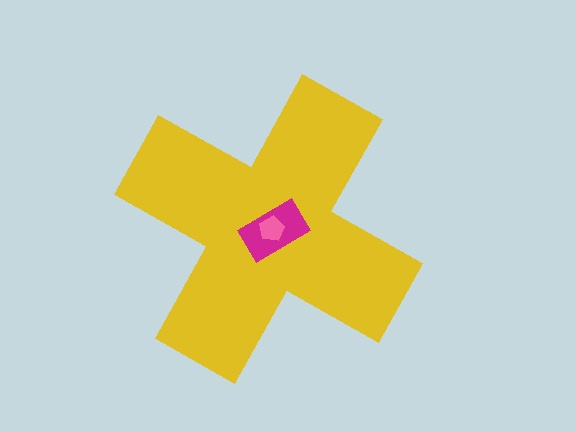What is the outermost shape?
The yellow cross.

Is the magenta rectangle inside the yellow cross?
Yes.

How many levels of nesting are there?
3.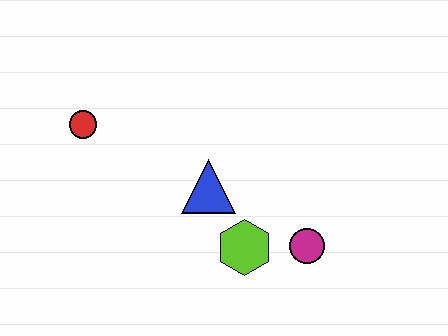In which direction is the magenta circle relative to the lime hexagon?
The magenta circle is to the right of the lime hexagon.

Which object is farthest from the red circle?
The magenta circle is farthest from the red circle.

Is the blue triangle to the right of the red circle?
Yes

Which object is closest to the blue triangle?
The lime hexagon is closest to the blue triangle.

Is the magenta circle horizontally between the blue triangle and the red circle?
No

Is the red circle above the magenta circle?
Yes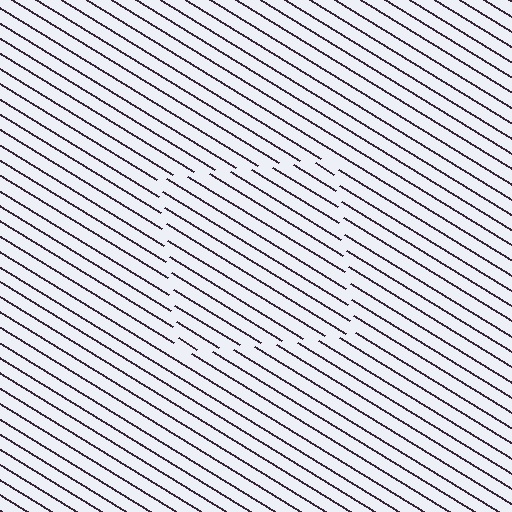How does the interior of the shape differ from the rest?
The interior of the shape contains the same grating, shifted by half a period — the contour is defined by the phase discontinuity where line-ends from the inner and outer gratings abut.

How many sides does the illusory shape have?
4 sides — the line-ends trace a square.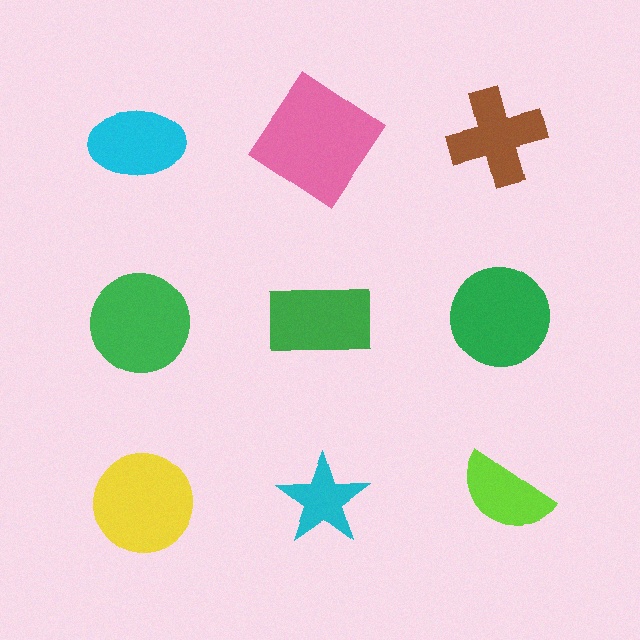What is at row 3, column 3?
A lime semicircle.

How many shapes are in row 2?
3 shapes.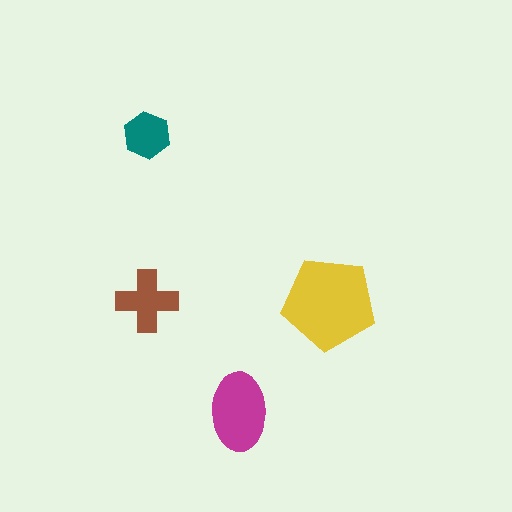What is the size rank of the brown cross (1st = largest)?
3rd.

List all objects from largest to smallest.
The yellow pentagon, the magenta ellipse, the brown cross, the teal hexagon.